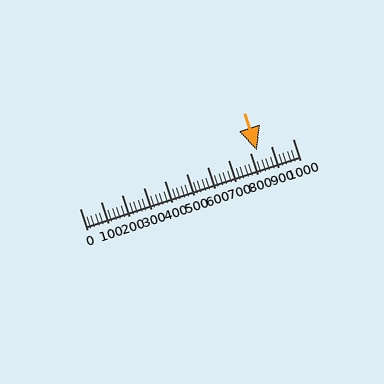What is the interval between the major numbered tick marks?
The major tick marks are spaced 100 units apart.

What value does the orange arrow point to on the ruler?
The orange arrow points to approximately 831.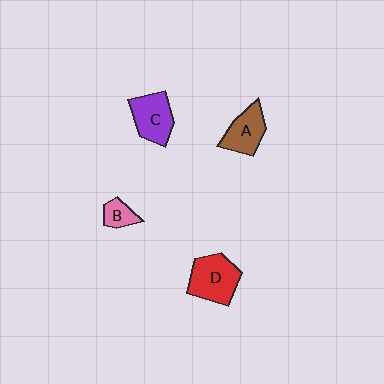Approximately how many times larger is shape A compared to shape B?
Approximately 2.0 times.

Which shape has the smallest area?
Shape B (pink).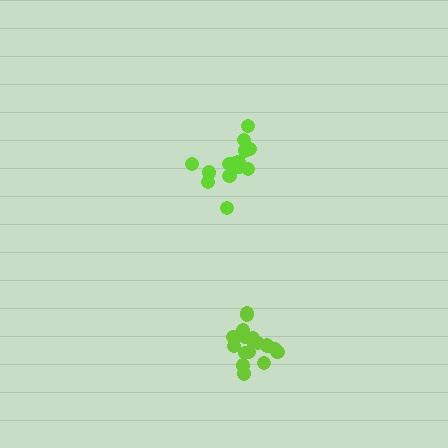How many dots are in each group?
Group 1: 19 dots, Group 2: 15 dots (34 total).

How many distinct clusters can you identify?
There are 2 distinct clusters.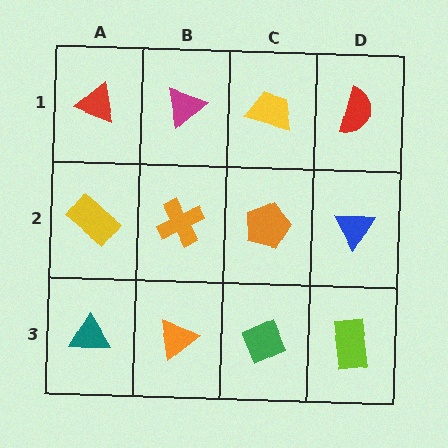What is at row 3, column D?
A lime rectangle.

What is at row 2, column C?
An orange pentagon.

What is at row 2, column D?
A blue triangle.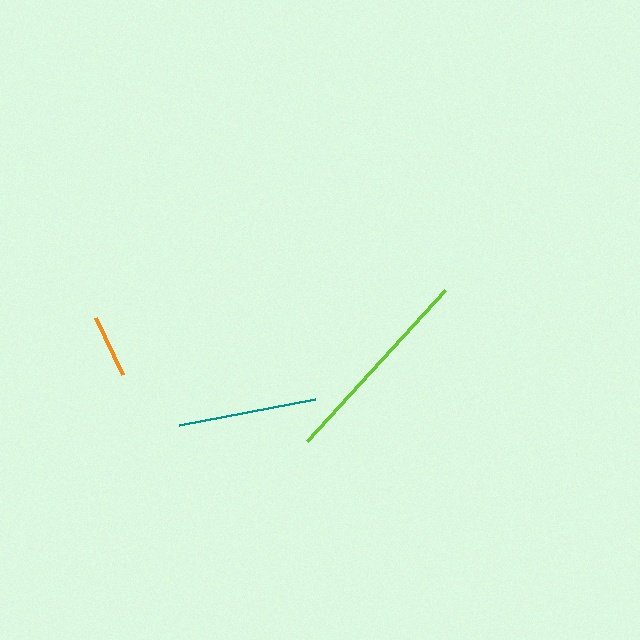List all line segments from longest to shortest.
From longest to shortest: lime, teal, orange.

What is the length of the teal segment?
The teal segment is approximately 138 pixels long.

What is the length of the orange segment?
The orange segment is approximately 63 pixels long.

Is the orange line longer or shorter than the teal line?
The teal line is longer than the orange line.